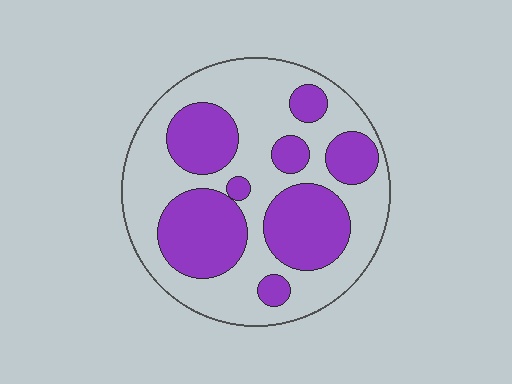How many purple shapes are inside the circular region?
8.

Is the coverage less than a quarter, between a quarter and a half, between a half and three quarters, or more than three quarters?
Between a quarter and a half.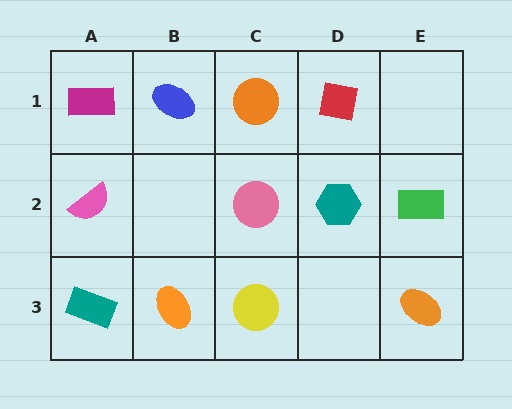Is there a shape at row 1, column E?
No, that cell is empty.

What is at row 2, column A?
A pink semicircle.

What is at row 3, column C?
A yellow circle.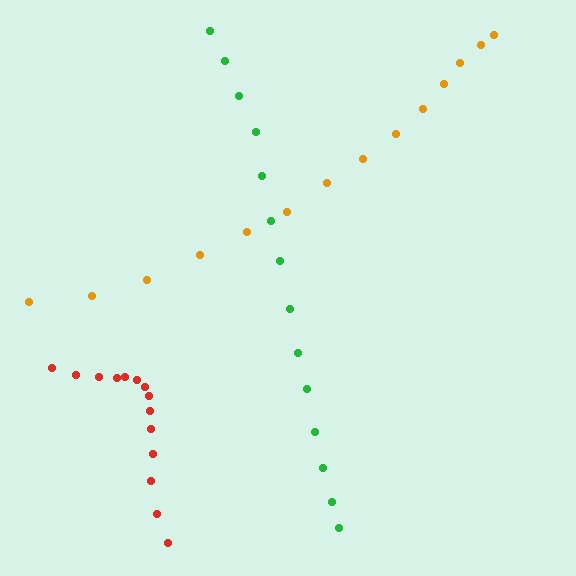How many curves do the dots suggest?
There are 3 distinct paths.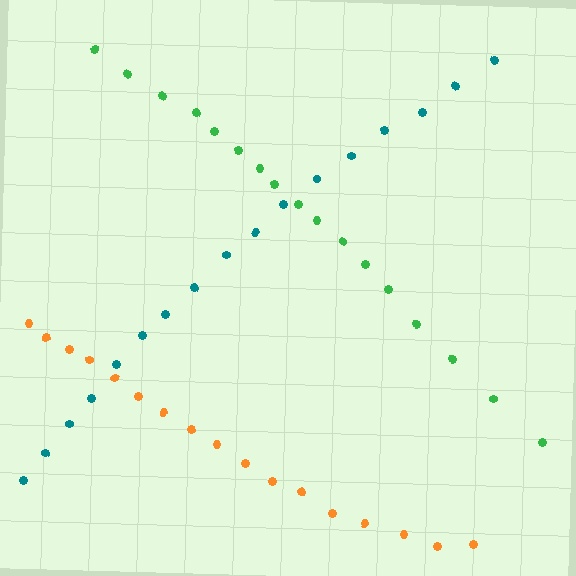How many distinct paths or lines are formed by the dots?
There are 3 distinct paths.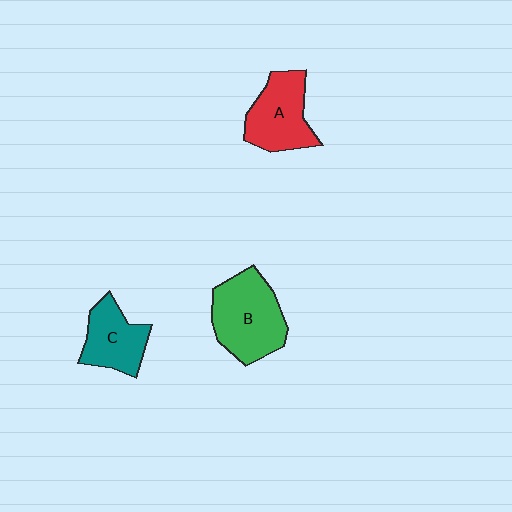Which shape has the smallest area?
Shape C (teal).